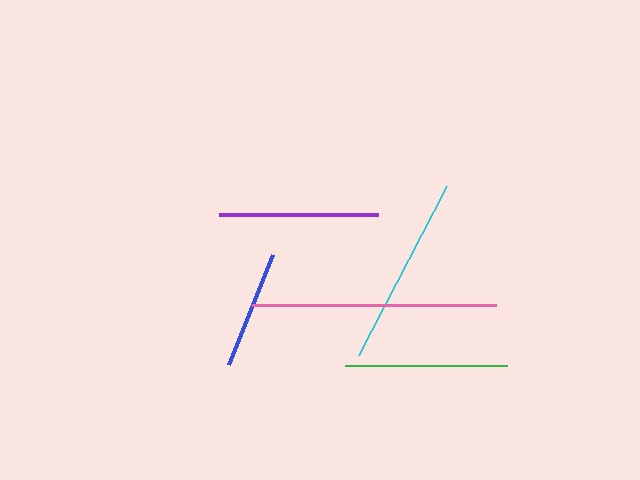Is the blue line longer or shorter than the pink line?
The pink line is longer than the blue line.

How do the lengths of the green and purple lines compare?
The green and purple lines are approximately the same length.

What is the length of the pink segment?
The pink segment is approximately 244 pixels long.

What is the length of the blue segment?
The blue segment is approximately 119 pixels long.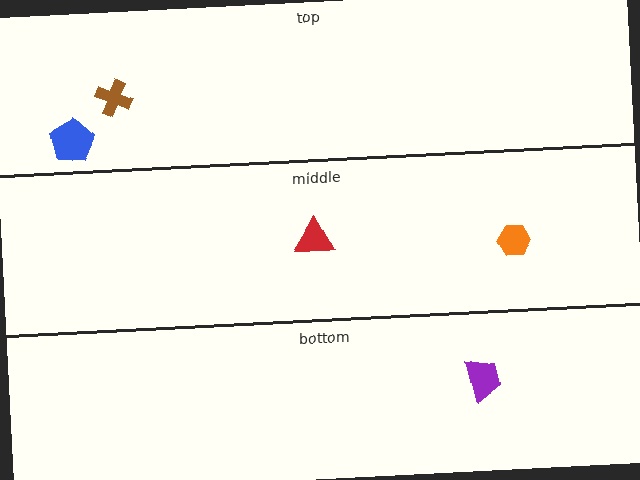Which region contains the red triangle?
The middle region.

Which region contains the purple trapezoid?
The bottom region.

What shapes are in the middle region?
The orange hexagon, the red triangle.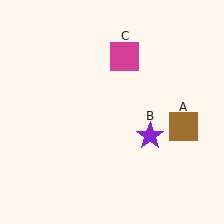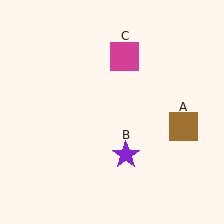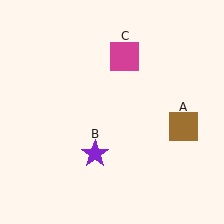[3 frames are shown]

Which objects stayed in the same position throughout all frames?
Brown square (object A) and magenta square (object C) remained stationary.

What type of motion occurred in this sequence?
The purple star (object B) rotated clockwise around the center of the scene.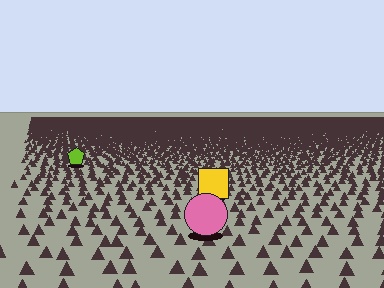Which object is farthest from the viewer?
The lime pentagon is farthest from the viewer. It appears smaller and the ground texture around it is denser.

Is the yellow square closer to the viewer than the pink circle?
No. The pink circle is closer — you can tell from the texture gradient: the ground texture is coarser near it.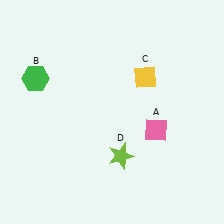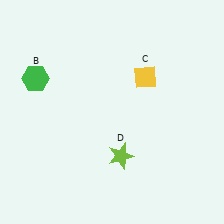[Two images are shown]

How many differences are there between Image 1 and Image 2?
There is 1 difference between the two images.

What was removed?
The pink diamond (A) was removed in Image 2.